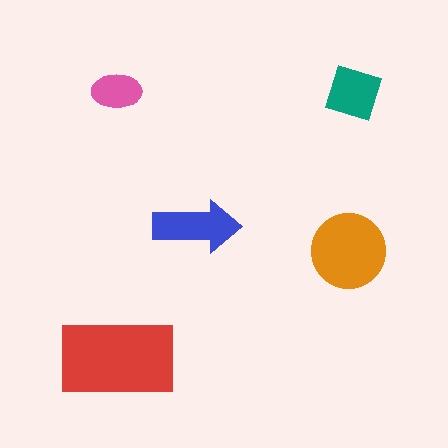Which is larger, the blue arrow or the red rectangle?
The red rectangle.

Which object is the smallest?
The pink ellipse.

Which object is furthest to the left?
The pink ellipse is leftmost.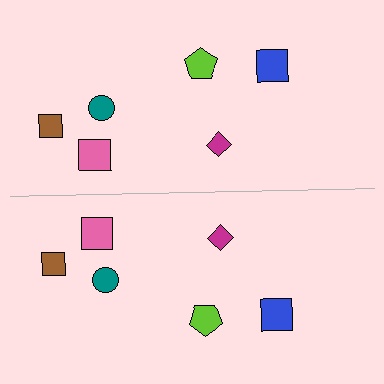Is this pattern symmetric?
Yes, this pattern has bilateral (reflection) symmetry.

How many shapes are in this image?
There are 12 shapes in this image.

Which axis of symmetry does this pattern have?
The pattern has a horizontal axis of symmetry running through the center of the image.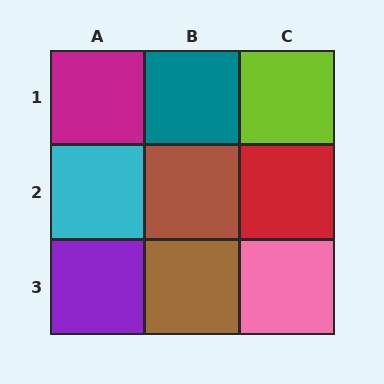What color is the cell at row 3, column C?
Pink.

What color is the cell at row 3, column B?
Brown.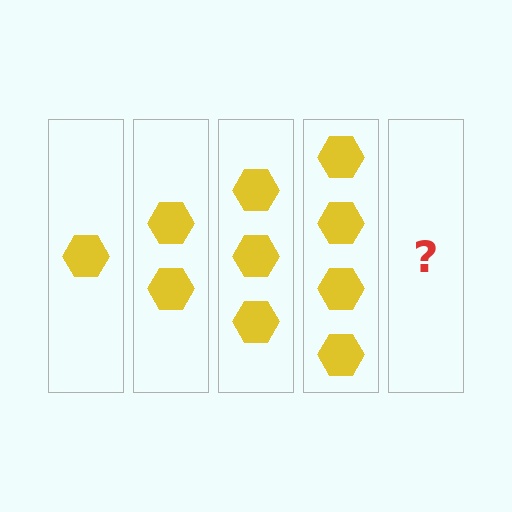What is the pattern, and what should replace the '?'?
The pattern is that each step adds one more hexagon. The '?' should be 5 hexagons.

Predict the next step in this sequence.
The next step is 5 hexagons.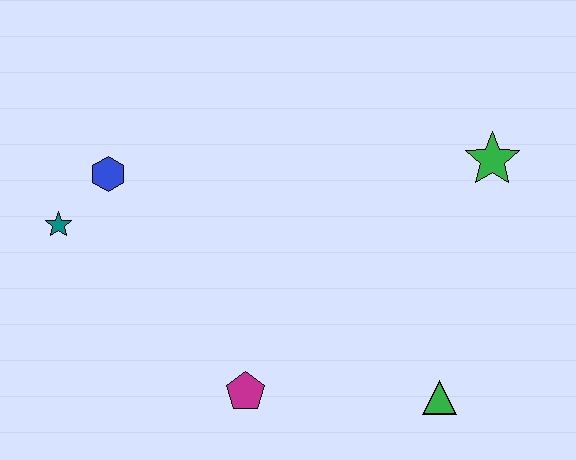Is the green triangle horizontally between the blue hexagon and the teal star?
No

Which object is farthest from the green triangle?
The teal star is farthest from the green triangle.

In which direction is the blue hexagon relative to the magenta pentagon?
The blue hexagon is above the magenta pentagon.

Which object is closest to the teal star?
The blue hexagon is closest to the teal star.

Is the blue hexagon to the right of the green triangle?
No